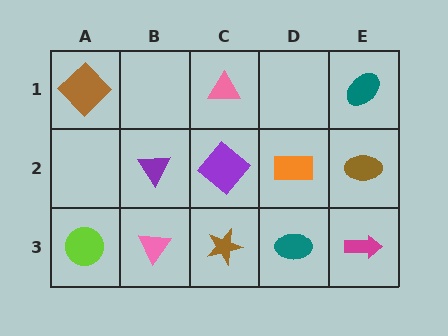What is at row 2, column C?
A purple diamond.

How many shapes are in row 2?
4 shapes.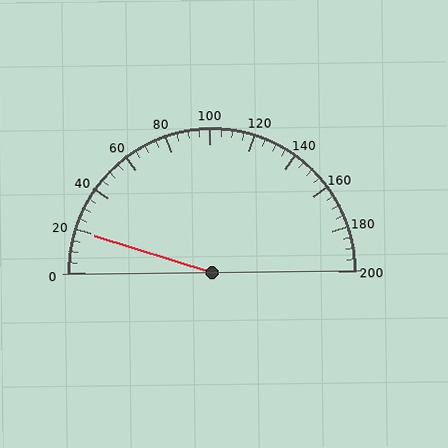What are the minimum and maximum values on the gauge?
The gauge ranges from 0 to 200.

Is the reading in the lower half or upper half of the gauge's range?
The reading is in the lower half of the range (0 to 200).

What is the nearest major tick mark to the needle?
The nearest major tick mark is 20.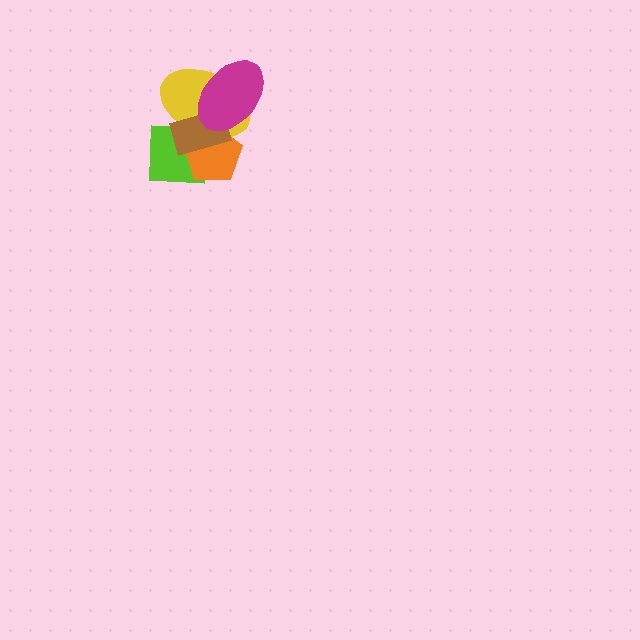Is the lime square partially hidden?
Yes, it is partially covered by another shape.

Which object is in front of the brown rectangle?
The magenta ellipse is in front of the brown rectangle.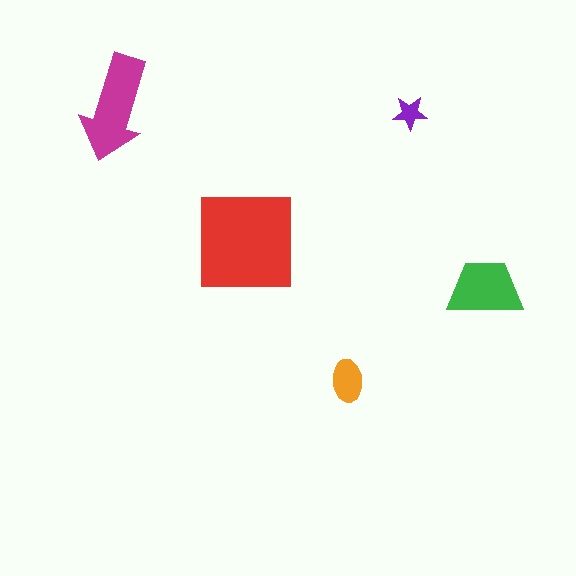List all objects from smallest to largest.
The purple star, the orange ellipse, the green trapezoid, the magenta arrow, the red square.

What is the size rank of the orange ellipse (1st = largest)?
4th.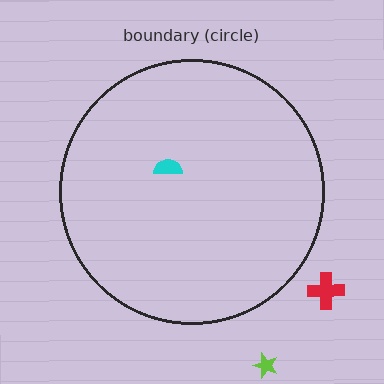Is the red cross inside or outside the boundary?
Outside.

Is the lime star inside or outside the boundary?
Outside.